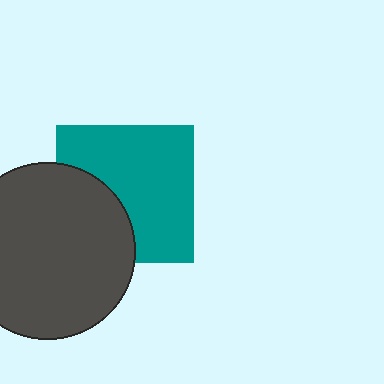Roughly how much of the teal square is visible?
Most of it is visible (roughly 66%).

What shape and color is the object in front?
The object in front is a dark gray circle.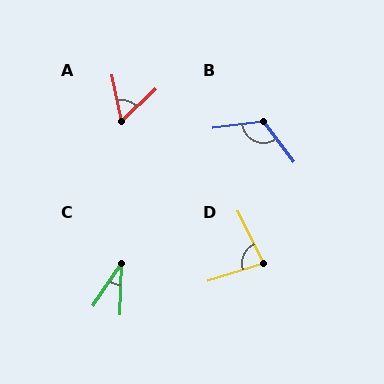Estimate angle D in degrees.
Approximately 81 degrees.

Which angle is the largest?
B, at approximately 120 degrees.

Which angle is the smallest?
C, at approximately 32 degrees.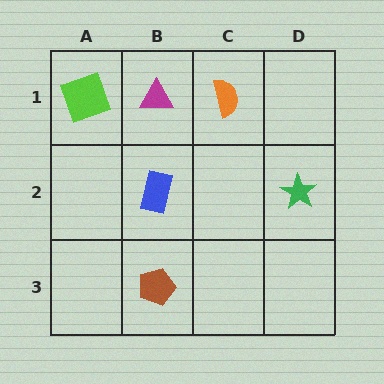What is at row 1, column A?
A lime square.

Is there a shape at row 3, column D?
No, that cell is empty.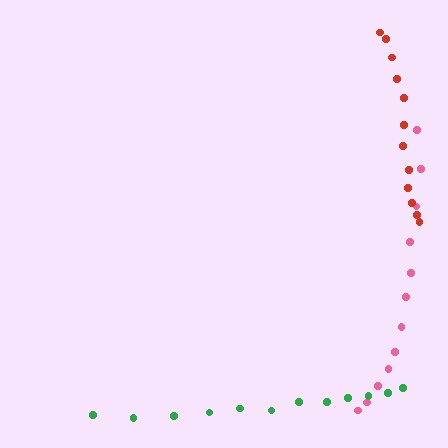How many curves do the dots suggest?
There are 3 distinct paths.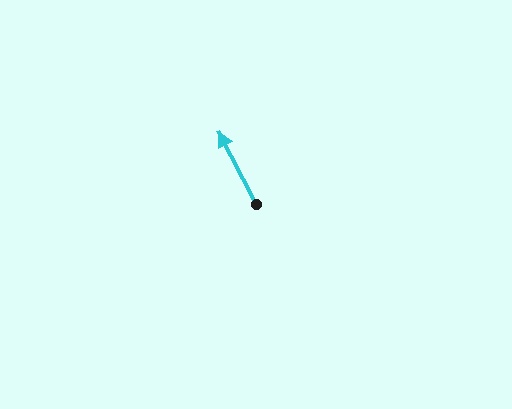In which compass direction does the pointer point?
Northwest.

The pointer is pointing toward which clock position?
Roughly 11 o'clock.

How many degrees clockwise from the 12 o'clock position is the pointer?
Approximately 333 degrees.